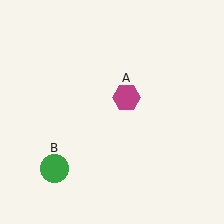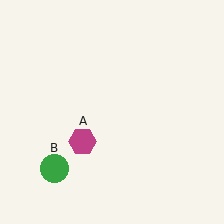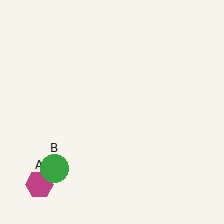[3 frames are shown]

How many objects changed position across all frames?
1 object changed position: magenta hexagon (object A).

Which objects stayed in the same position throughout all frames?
Green circle (object B) remained stationary.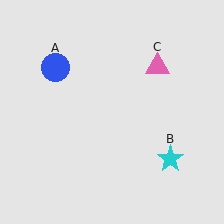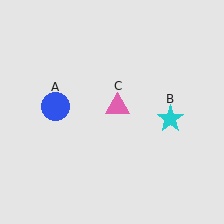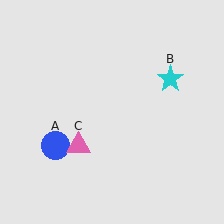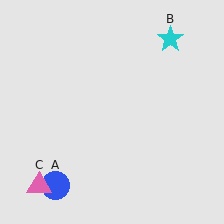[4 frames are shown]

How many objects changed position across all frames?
3 objects changed position: blue circle (object A), cyan star (object B), pink triangle (object C).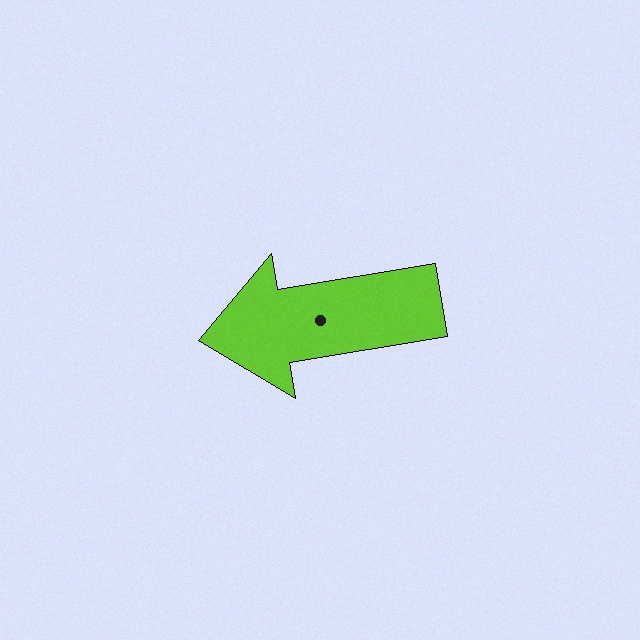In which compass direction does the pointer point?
West.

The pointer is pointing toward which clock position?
Roughly 9 o'clock.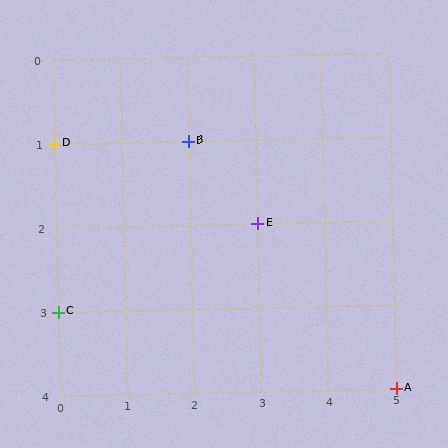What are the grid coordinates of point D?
Point D is at grid coordinates (0, 1).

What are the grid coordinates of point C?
Point C is at grid coordinates (0, 3).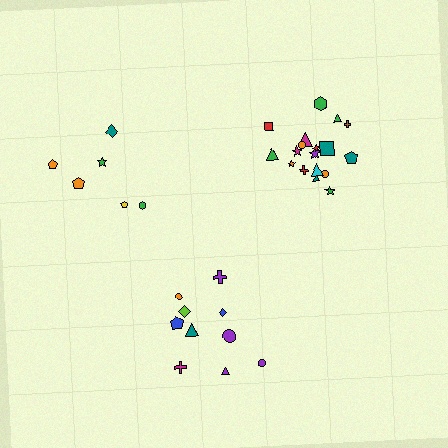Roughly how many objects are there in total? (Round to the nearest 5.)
Roughly 35 objects in total.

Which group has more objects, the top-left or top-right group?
The top-right group.